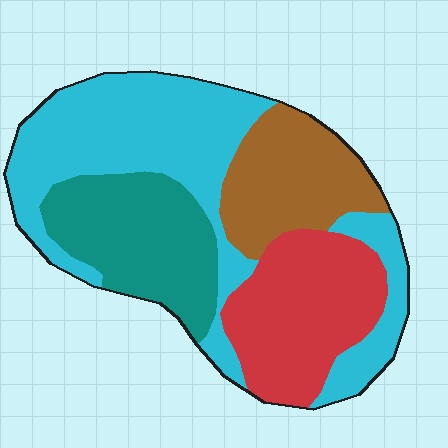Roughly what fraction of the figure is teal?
Teal takes up about one fifth (1/5) of the figure.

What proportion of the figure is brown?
Brown takes up less than a quarter of the figure.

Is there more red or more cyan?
Cyan.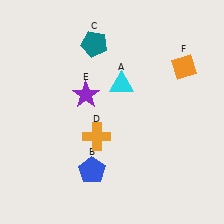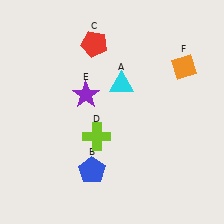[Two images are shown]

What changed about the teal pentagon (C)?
In Image 1, C is teal. In Image 2, it changed to red.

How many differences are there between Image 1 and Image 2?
There are 2 differences between the two images.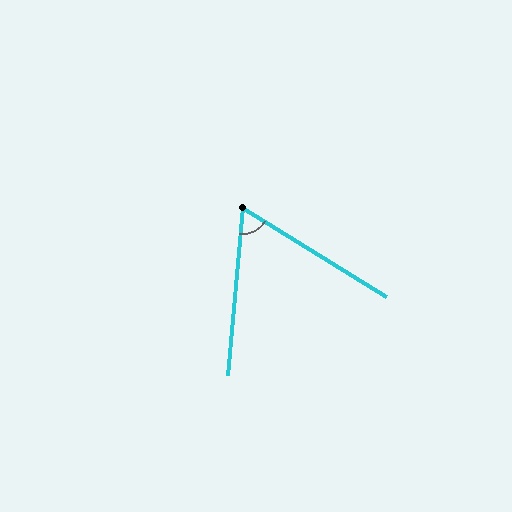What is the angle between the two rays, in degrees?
Approximately 64 degrees.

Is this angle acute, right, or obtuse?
It is acute.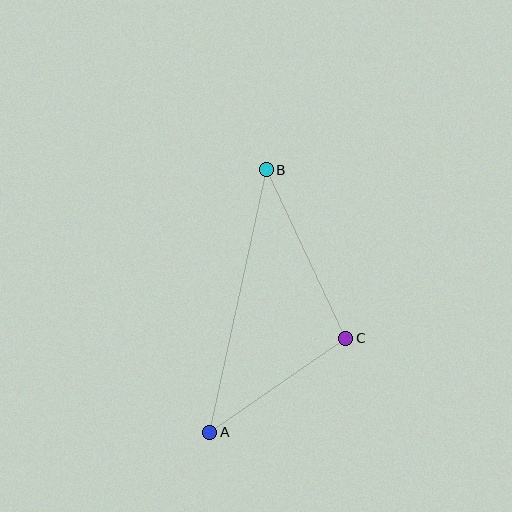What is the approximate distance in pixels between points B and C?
The distance between B and C is approximately 186 pixels.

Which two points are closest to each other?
Points A and C are closest to each other.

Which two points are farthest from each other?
Points A and B are farthest from each other.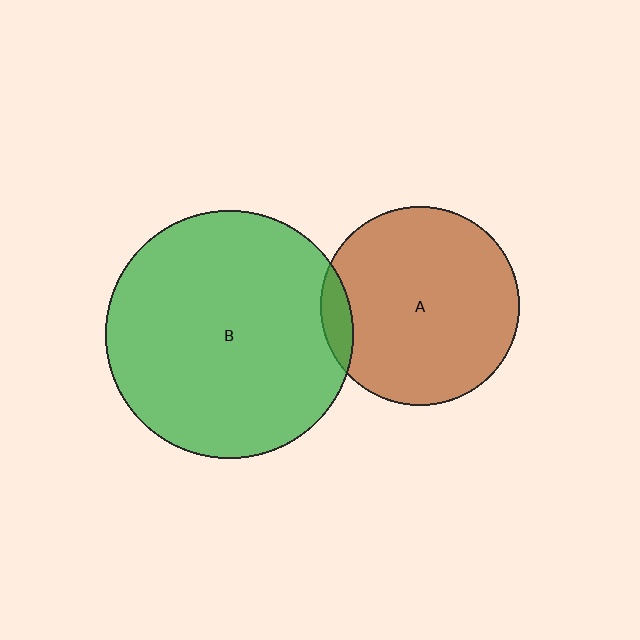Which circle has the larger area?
Circle B (green).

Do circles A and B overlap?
Yes.